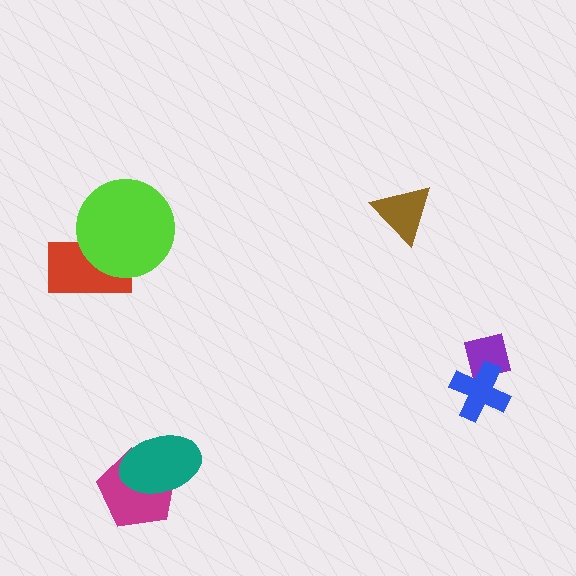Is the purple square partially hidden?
Yes, it is partially covered by another shape.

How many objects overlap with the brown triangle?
0 objects overlap with the brown triangle.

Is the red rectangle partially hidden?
Yes, it is partially covered by another shape.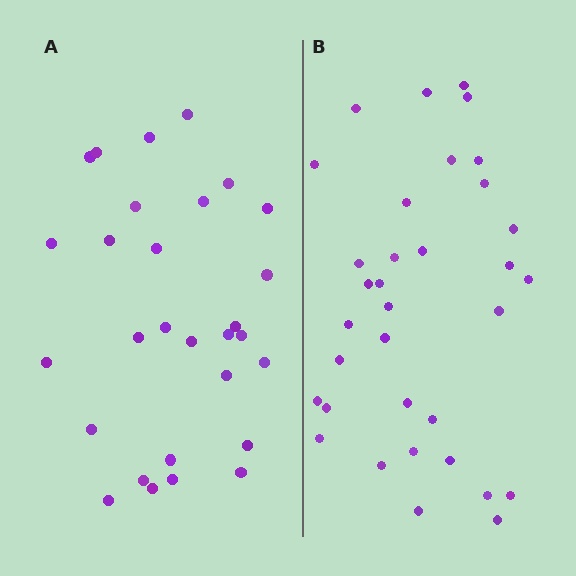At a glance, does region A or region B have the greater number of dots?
Region B (the right region) has more dots.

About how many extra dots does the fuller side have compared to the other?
Region B has about 5 more dots than region A.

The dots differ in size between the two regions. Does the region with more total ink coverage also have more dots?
No. Region A has more total ink coverage because its dots are larger, but region B actually contains more individual dots. Total area can be misleading — the number of items is what matters here.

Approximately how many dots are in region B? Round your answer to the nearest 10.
About 30 dots. (The exact count is 34, which rounds to 30.)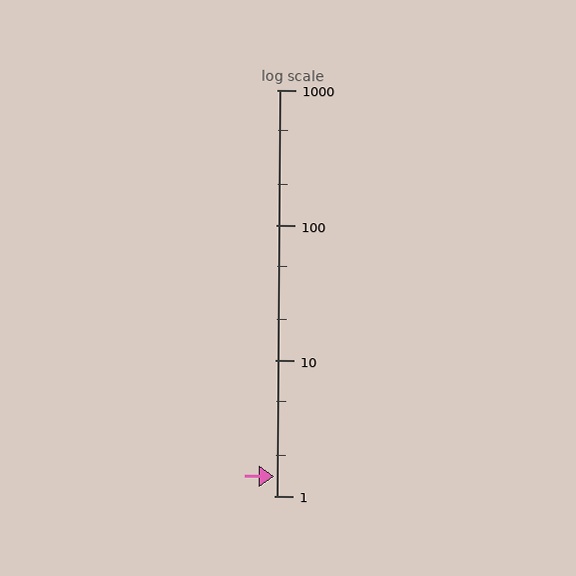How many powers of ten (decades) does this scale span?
The scale spans 3 decades, from 1 to 1000.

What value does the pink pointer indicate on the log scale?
The pointer indicates approximately 1.4.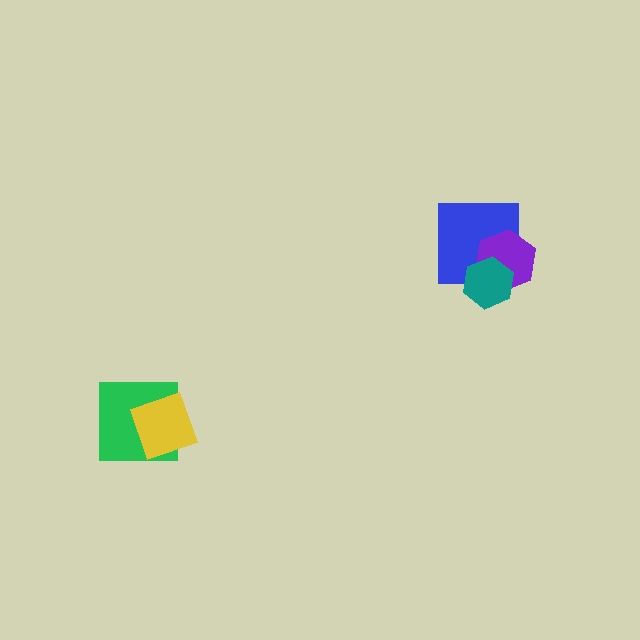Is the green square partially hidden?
Yes, it is partially covered by another shape.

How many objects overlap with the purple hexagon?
2 objects overlap with the purple hexagon.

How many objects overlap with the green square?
1 object overlaps with the green square.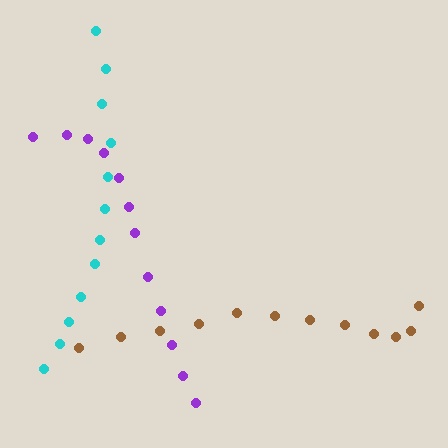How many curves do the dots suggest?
There are 3 distinct paths.